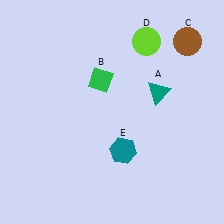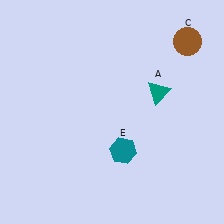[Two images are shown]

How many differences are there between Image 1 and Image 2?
There are 2 differences between the two images.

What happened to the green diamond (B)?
The green diamond (B) was removed in Image 2. It was in the top-left area of Image 1.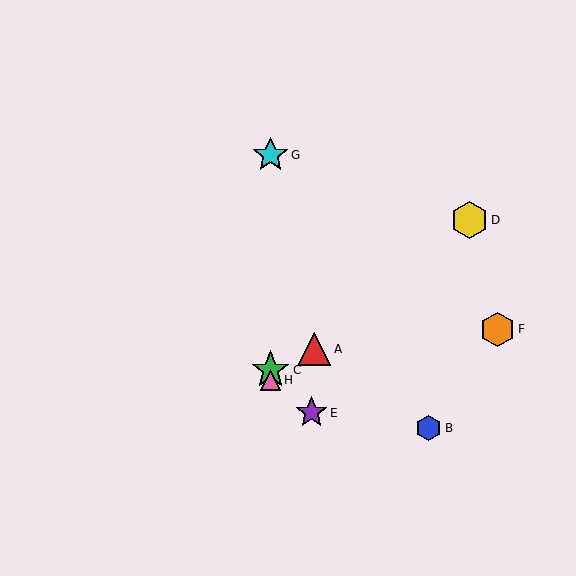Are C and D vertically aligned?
No, C is at x≈270 and D is at x≈469.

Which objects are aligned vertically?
Objects C, G, H are aligned vertically.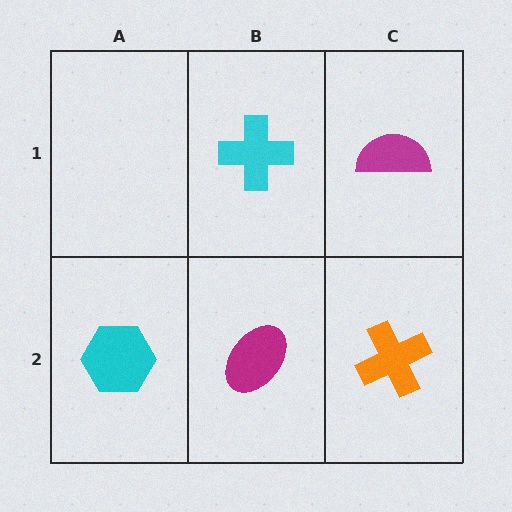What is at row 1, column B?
A cyan cross.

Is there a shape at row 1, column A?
No, that cell is empty.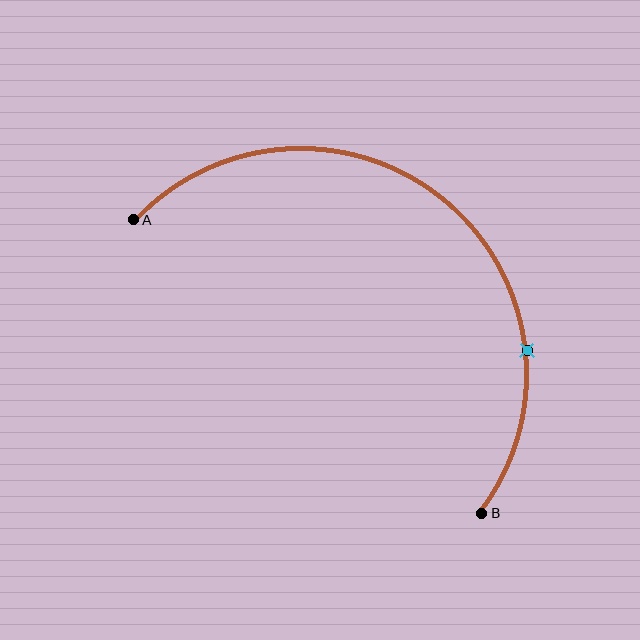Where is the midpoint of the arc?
The arc midpoint is the point on the curve farthest from the straight line joining A and B. It sits above and to the right of that line.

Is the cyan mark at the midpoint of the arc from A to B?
No. The cyan mark lies on the arc but is closer to endpoint B. The arc midpoint would be at the point on the curve equidistant along the arc from both A and B.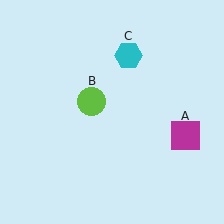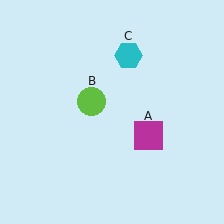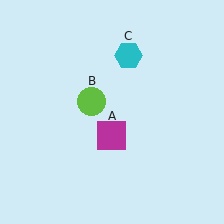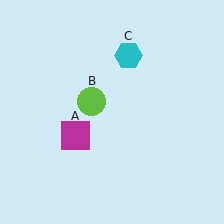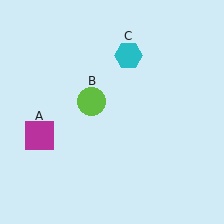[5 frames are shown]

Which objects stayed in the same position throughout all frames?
Lime circle (object B) and cyan hexagon (object C) remained stationary.